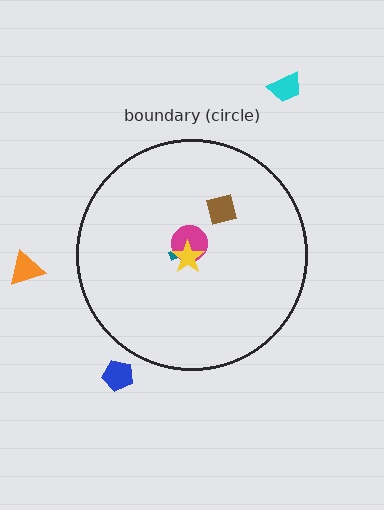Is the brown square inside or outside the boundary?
Inside.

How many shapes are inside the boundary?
4 inside, 3 outside.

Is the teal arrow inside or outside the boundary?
Inside.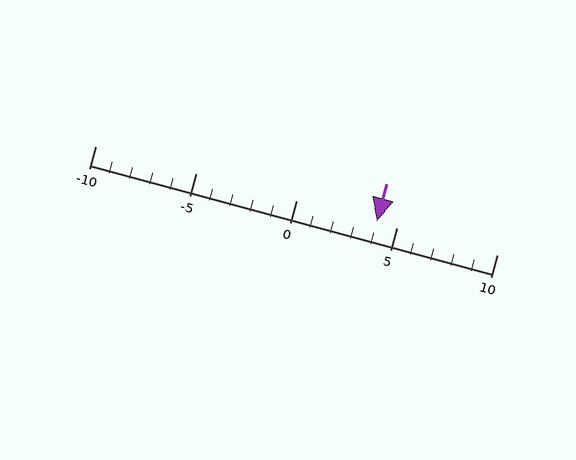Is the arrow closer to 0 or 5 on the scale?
The arrow is closer to 5.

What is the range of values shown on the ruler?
The ruler shows values from -10 to 10.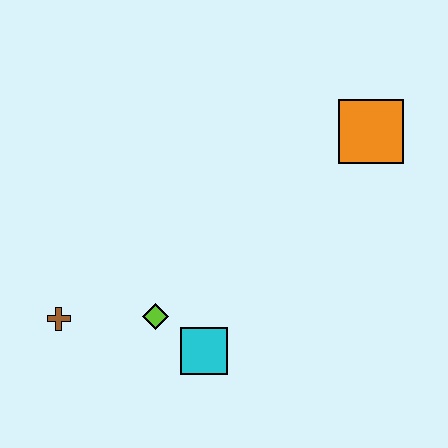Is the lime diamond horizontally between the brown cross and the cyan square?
Yes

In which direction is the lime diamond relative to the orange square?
The lime diamond is to the left of the orange square.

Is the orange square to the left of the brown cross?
No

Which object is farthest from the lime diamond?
The orange square is farthest from the lime diamond.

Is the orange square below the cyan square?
No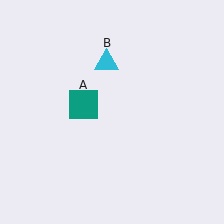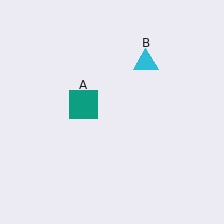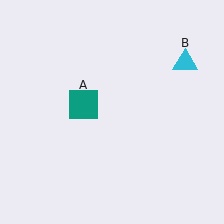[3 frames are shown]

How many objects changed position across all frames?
1 object changed position: cyan triangle (object B).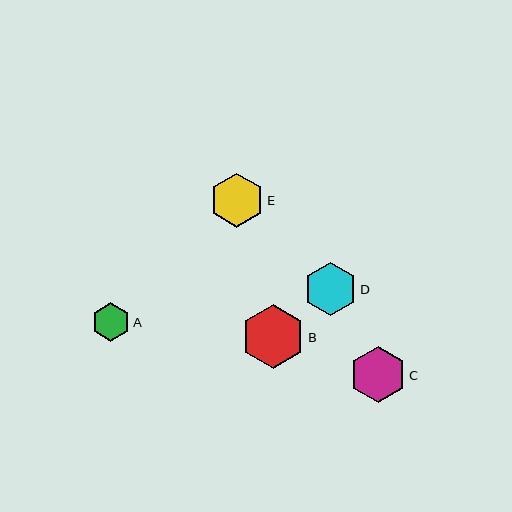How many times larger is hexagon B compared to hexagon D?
Hexagon B is approximately 1.2 times the size of hexagon D.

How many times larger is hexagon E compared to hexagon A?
Hexagon E is approximately 1.4 times the size of hexagon A.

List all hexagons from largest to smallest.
From largest to smallest: B, C, E, D, A.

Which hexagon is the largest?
Hexagon B is the largest with a size of approximately 63 pixels.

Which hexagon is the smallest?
Hexagon A is the smallest with a size of approximately 38 pixels.